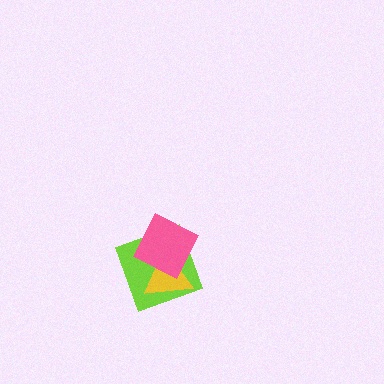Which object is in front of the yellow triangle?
The pink diamond is in front of the yellow triangle.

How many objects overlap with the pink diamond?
2 objects overlap with the pink diamond.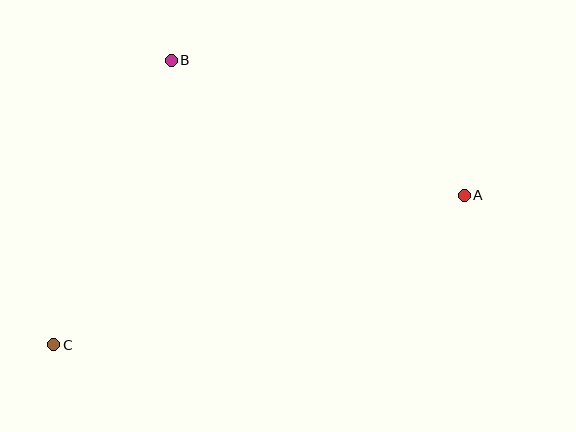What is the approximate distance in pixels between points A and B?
The distance between A and B is approximately 323 pixels.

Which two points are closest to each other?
Points B and C are closest to each other.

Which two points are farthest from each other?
Points A and C are farthest from each other.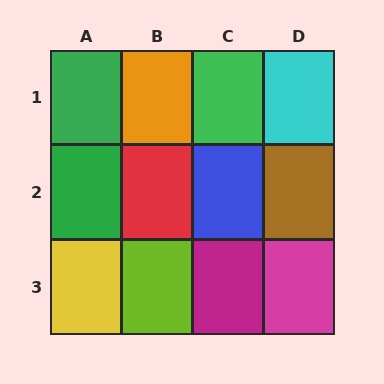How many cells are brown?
1 cell is brown.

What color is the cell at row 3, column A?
Yellow.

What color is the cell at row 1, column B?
Orange.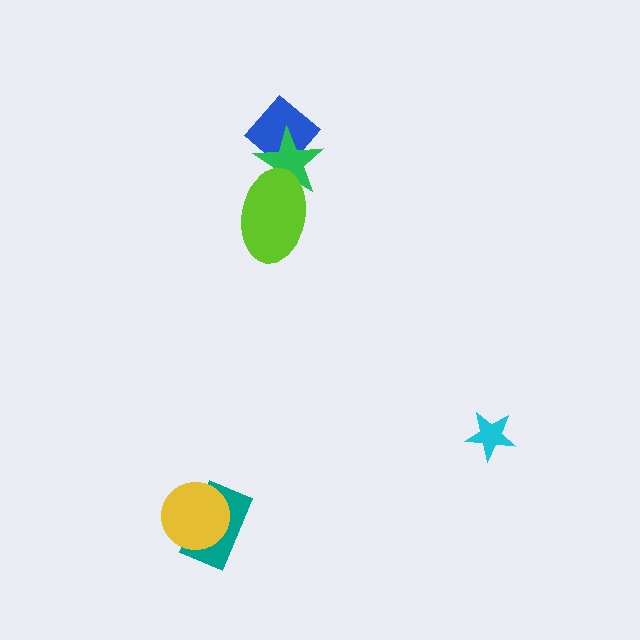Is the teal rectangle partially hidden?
Yes, it is partially covered by another shape.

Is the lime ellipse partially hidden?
No, no other shape covers it.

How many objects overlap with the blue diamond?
1 object overlaps with the blue diamond.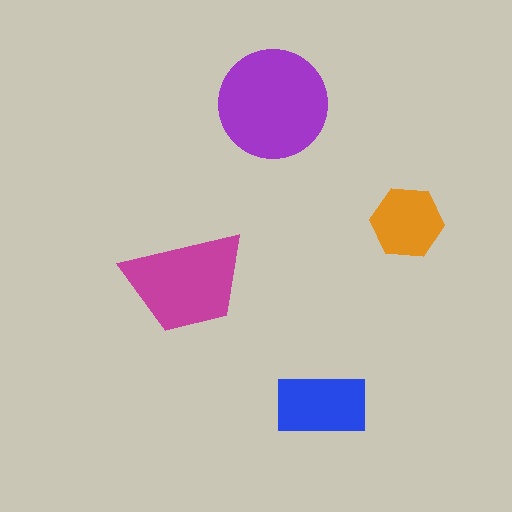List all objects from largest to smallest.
The purple circle, the magenta trapezoid, the blue rectangle, the orange hexagon.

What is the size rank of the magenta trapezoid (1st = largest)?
2nd.